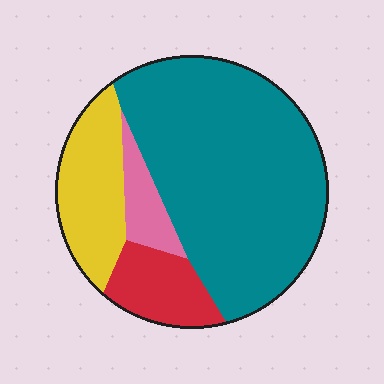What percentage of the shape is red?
Red takes up about one eighth (1/8) of the shape.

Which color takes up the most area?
Teal, at roughly 65%.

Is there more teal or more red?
Teal.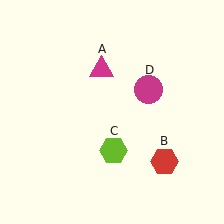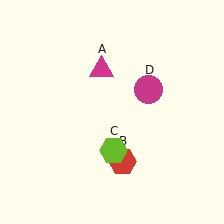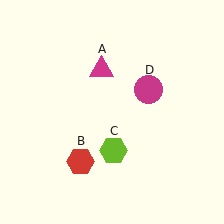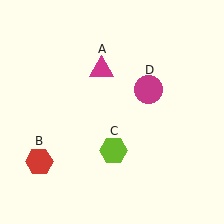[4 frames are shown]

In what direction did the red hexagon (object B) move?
The red hexagon (object B) moved left.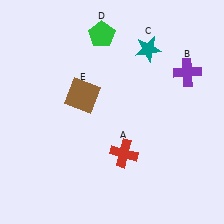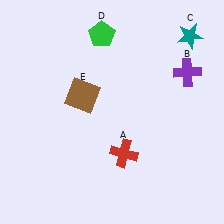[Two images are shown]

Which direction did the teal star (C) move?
The teal star (C) moved right.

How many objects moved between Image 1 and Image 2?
1 object moved between the two images.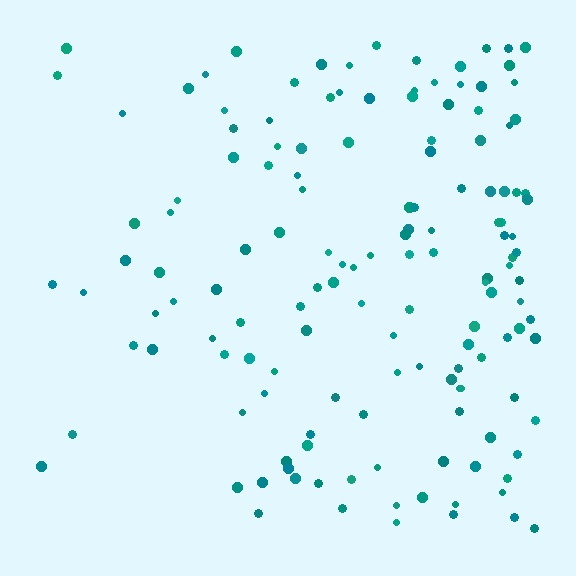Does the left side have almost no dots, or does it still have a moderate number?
Still a moderate number, just noticeably fewer than the right.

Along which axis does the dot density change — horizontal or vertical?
Horizontal.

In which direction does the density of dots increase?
From left to right, with the right side densest.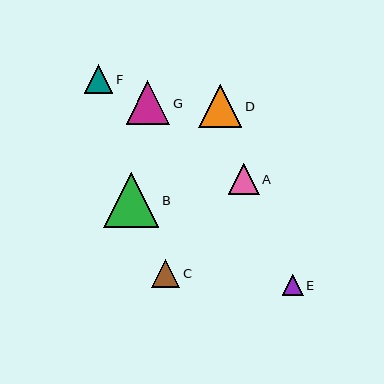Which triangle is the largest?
Triangle B is the largest with a size of approximately 55 pixels.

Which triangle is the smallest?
Triangle E is the smallest with a size of approximately 21 pixels.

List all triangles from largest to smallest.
From largest to smallest: B, G, D, A, F, C, E.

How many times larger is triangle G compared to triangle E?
Triangle G is approximately 2.1 times the size of triangle E.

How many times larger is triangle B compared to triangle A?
Triangle B is approximately 1.8 times the size of triangle A.